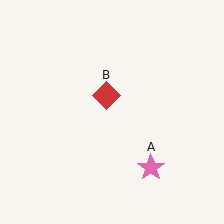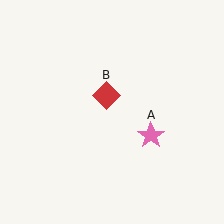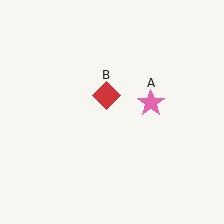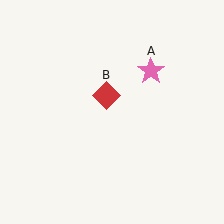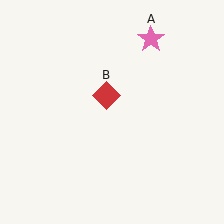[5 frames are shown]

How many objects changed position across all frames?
1 object changed position: pink star (object A).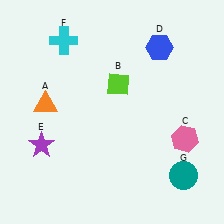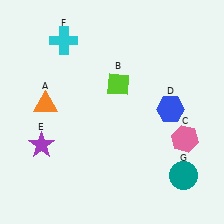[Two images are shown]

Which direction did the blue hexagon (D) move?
The blue hexagon (D) moved down.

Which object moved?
The blue hexagon (D) moved down.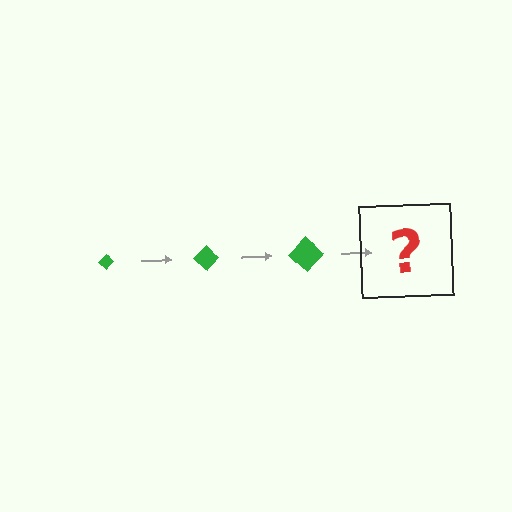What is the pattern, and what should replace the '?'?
The pattern is that the diamond gets progressively larger each step. The '?' should be a green diamond, larger than the previous one.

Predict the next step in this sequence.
The next step is a green diamond, larger than the previous one.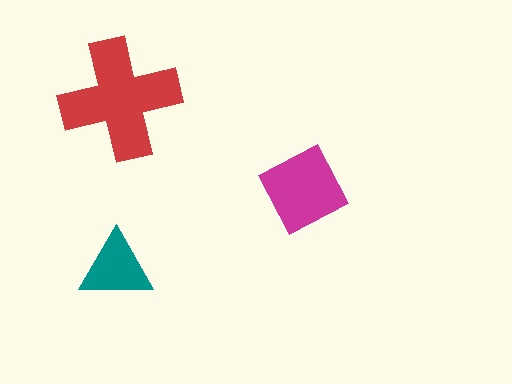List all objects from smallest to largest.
The teal triangle, the magenta diamond, the red cross.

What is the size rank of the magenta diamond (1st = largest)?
2nd.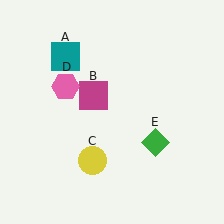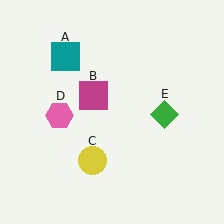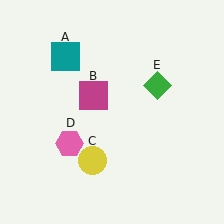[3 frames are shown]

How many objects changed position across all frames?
2 objects changed position: pink hexagon (object D), green diamond (object E).